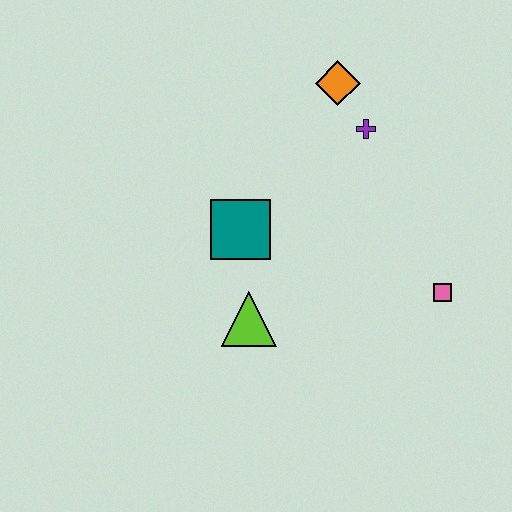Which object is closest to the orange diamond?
The purple cross is closest to the orange diamond.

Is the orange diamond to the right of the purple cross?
No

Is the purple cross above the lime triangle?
Yes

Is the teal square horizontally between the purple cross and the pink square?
No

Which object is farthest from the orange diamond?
The lime triangle is farthest from the orange diamond.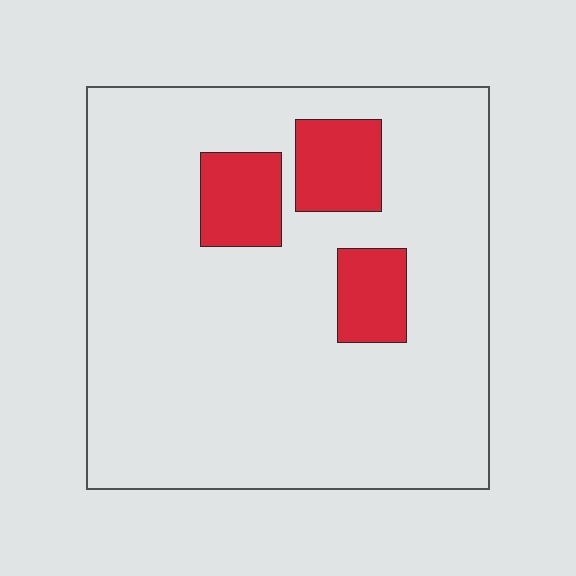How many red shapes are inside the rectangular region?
3.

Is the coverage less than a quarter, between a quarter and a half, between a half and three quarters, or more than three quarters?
Less than a quarter.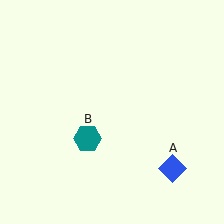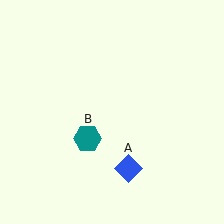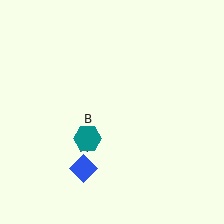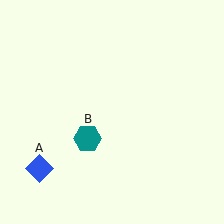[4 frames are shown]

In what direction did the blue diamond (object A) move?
The blue diamond (object A) moved left.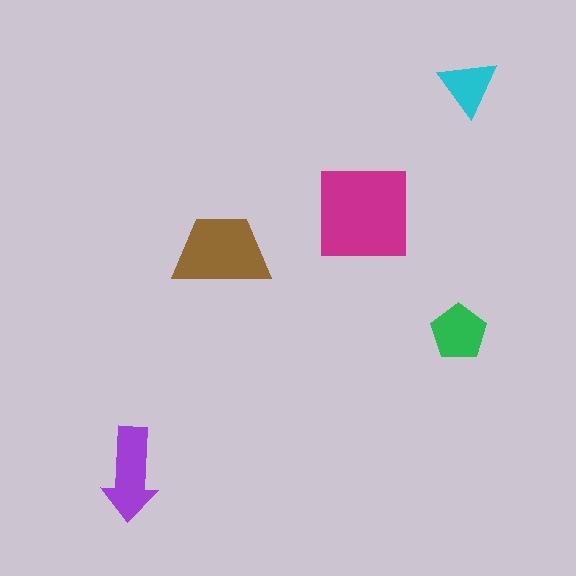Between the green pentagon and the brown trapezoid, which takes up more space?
The brown trapezoid.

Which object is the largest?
The magenta square.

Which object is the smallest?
The cyan triangle.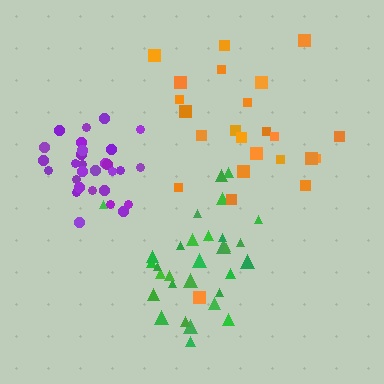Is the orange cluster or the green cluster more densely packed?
Green.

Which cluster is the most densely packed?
Purple.